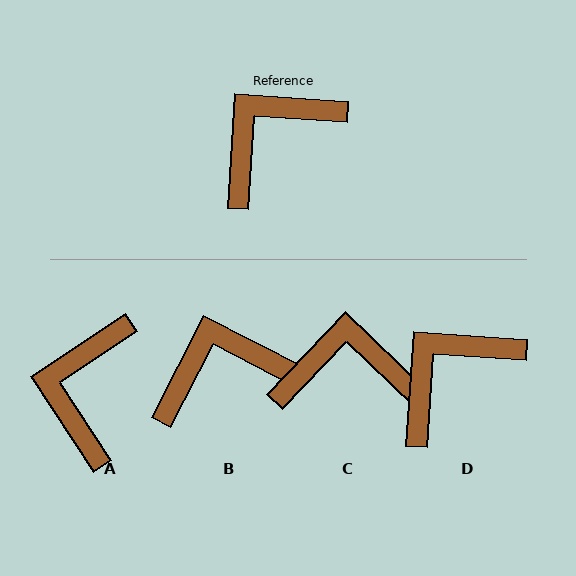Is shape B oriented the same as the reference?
No, it is off by about 23 degrees.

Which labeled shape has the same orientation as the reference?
D.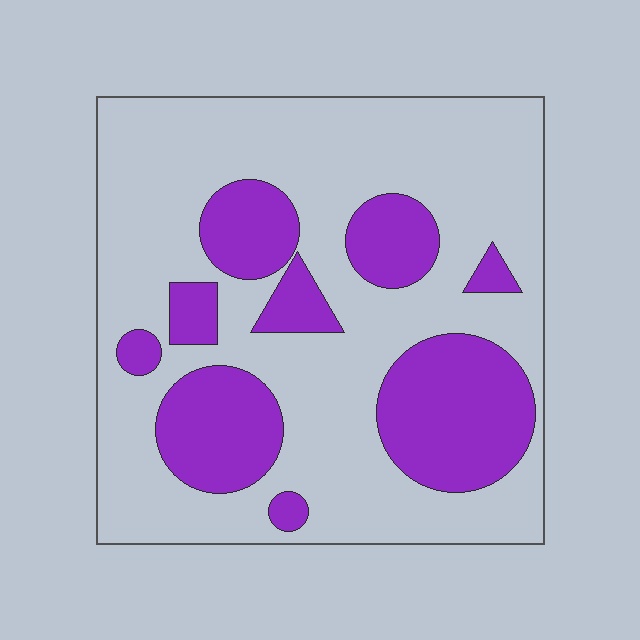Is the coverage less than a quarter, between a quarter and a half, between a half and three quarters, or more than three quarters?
Between a quarter and a half.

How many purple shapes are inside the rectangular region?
9.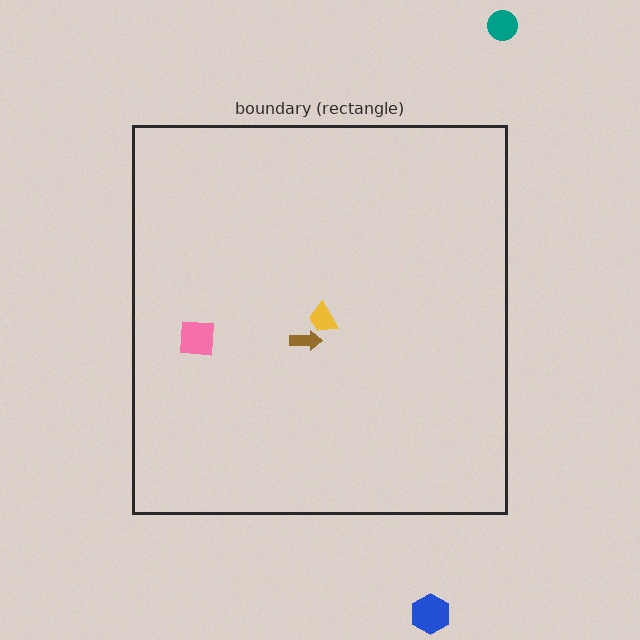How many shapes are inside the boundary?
3 inside, 2 outside.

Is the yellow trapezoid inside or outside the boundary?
Inside.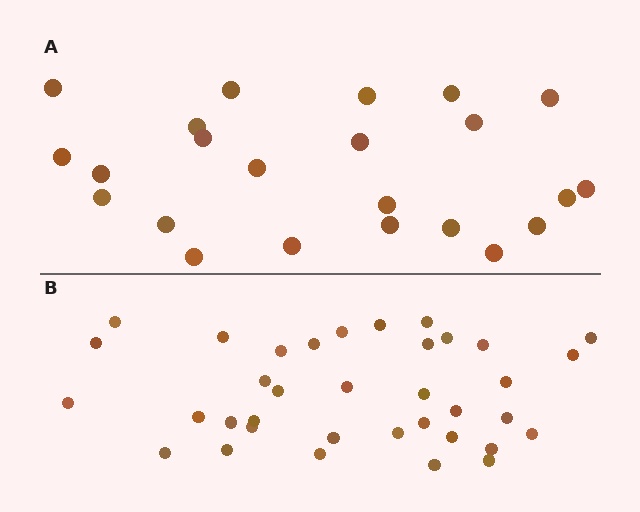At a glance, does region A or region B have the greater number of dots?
Region B (the bottom region) has more dots.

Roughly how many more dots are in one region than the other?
Region B has approximately 15 more dots than region A.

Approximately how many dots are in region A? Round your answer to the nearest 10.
About 20 dots. (The exact count is 23, which rounds to 20.)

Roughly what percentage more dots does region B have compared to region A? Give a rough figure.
About 55% more.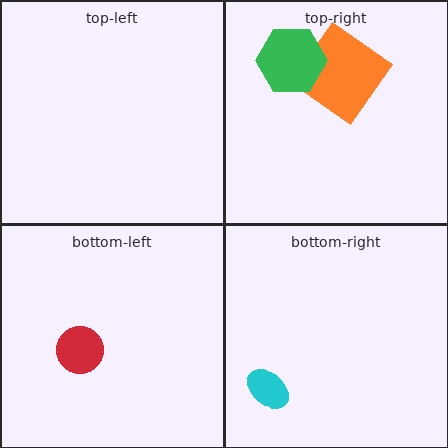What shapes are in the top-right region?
The orange diamond, the green hexagon.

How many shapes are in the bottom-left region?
1.